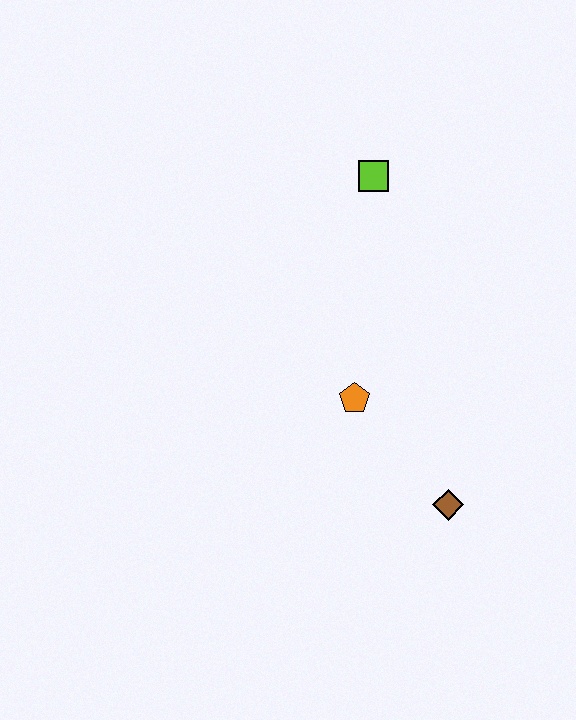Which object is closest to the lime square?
The orange pentagon is closest to the lime square.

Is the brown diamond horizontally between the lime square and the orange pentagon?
No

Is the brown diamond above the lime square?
No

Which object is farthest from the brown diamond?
The lime square is farthest from the brown diamond.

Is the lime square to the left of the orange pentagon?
No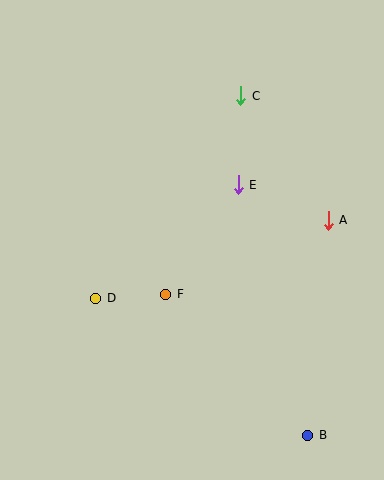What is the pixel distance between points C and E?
The distance between C and E is 89 pixels.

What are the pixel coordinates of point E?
Point E is at (238, 185).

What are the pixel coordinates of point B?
Point B is at (308, 435).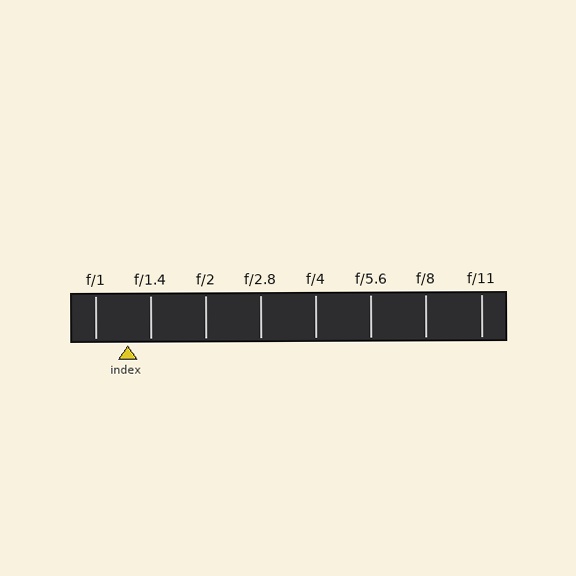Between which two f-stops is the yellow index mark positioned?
The index mark is between f/1 and f/1.4.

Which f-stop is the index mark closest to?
The index mark is closest to f/1.4.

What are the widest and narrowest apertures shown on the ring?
The widest aperture shown is f/1 and the narrowest is f/11.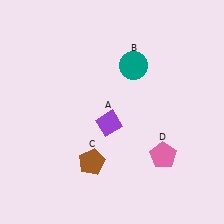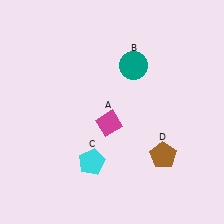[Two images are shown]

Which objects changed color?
A changed from purple to magenta. C changed from brown to cyan. D changed from pink to brown.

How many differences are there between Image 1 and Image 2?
There are 3 differences between the two images.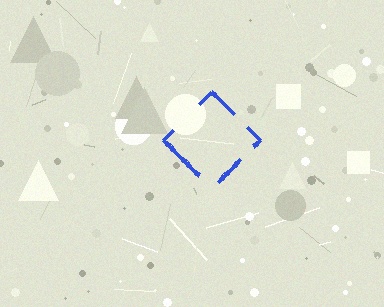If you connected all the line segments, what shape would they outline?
They would outline a diamond.